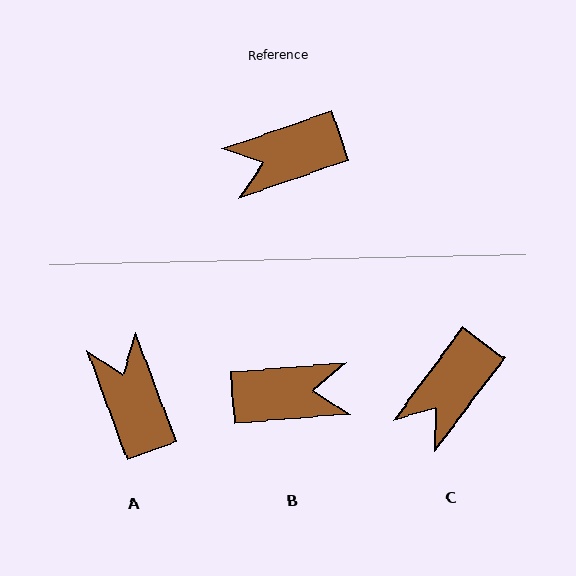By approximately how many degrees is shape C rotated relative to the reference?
Approximately 34 degrees counter-clockwise.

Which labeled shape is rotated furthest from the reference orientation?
B, about 165 degrees away.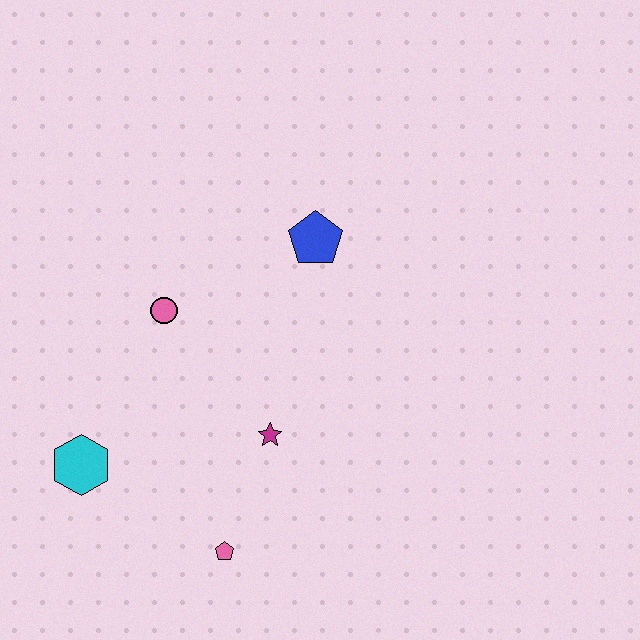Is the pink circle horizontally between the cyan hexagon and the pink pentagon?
Yes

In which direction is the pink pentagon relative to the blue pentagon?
The pink pentagon is below the blue pentagon.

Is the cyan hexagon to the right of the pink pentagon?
No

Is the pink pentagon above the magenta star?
No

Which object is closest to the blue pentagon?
The pink circle is closest to the blue pentagon.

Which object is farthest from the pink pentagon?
The blue pentagon is farthest from the pink pentagon.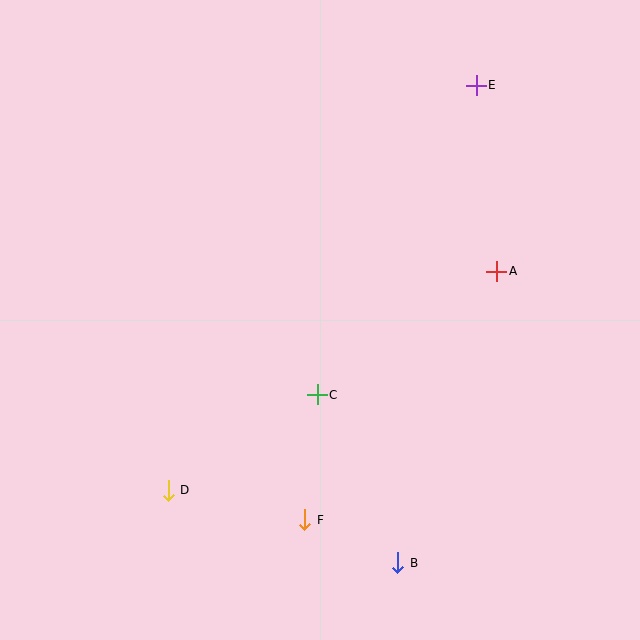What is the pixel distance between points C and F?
The distance between C and F is 126 pixels.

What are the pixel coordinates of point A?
Point A is at (497, 271).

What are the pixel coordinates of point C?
Point C is at (317, 395).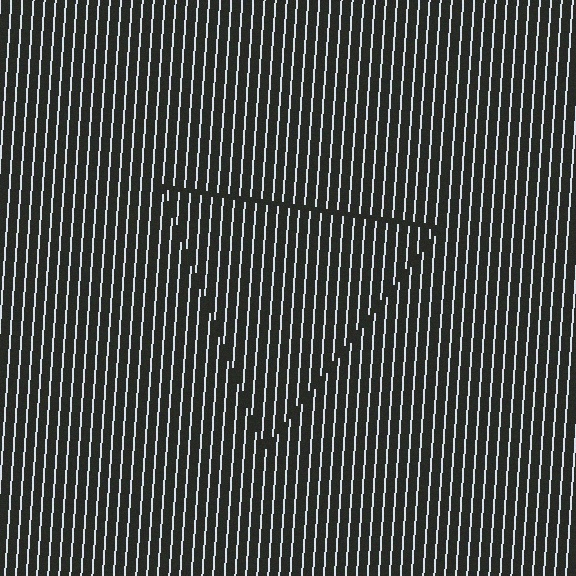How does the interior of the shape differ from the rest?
The interior of the shape contains the same grating, shifted by half a period — the contour is defined by the phase discontinuity where line-ends from the inner and outer gratings abut.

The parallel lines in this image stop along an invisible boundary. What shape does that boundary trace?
An illusory triangle. The interior of the shape contains the same grating, shifted by half a period — the contour is defined by the phase discontinuity where line-ends from the inner and outer gratings abut.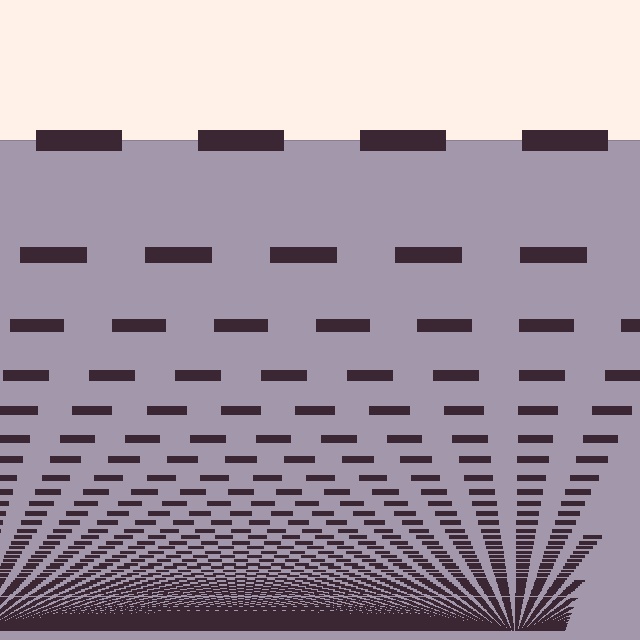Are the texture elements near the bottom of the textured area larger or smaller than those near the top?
Smaller. The gradient is inverted — elements near the bottom are smaller and denser.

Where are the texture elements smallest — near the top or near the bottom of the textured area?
Near the bottom.